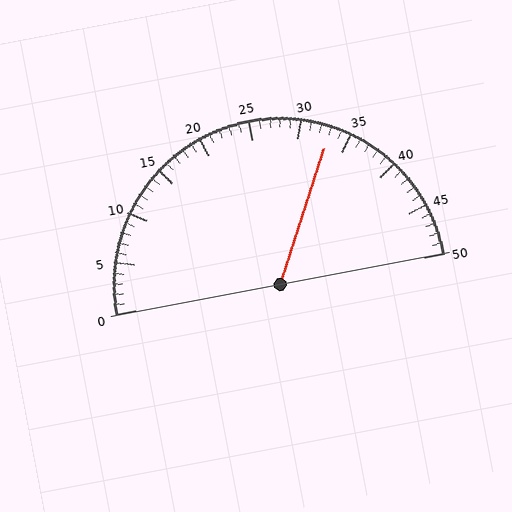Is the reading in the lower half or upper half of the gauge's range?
The reading is in the upper half of the range (0 to 50).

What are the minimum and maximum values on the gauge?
The gauge ranges from 0 to 50.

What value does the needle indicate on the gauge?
The needle indicates approximately 33.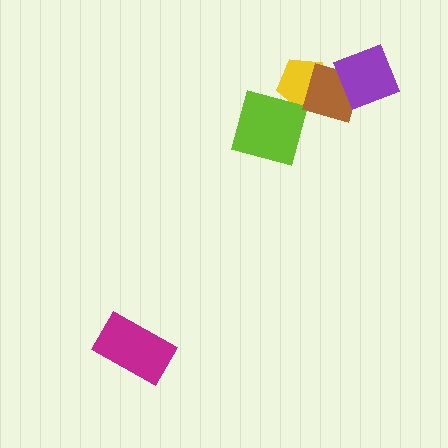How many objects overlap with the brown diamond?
2 objects overlap with the brown diamond.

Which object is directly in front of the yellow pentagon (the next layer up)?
The lime diamond is directly in front of the yellow pentagon.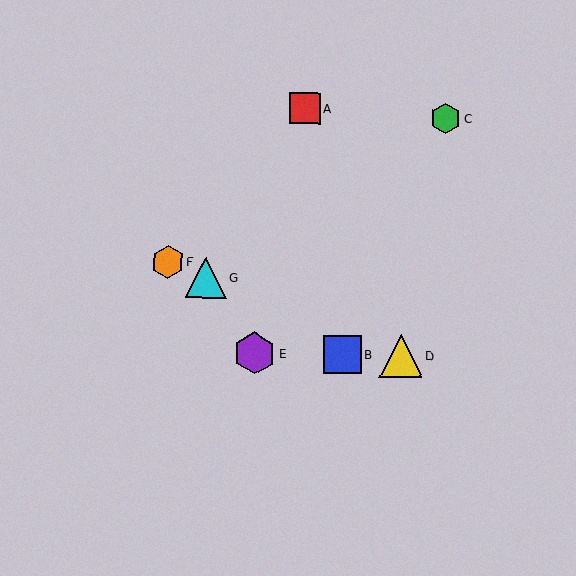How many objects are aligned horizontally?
3 objects (B, D, E) are aligned horizontally.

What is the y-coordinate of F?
Object F is at y≈262.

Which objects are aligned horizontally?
Objects B, D, E are aligned horizontally.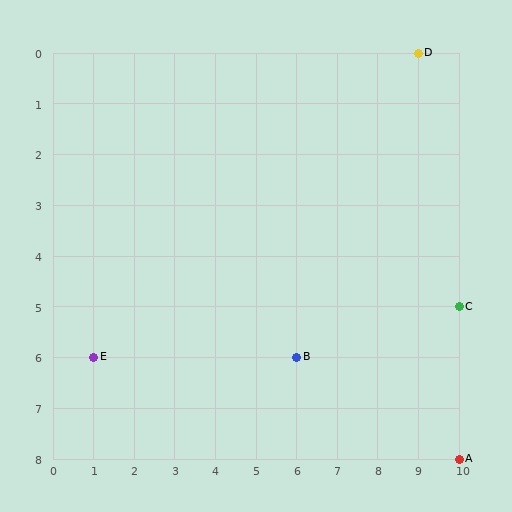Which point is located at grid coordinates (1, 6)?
Point E is at (1, 6).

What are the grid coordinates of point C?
Point C is at grid coordinates (10, 5).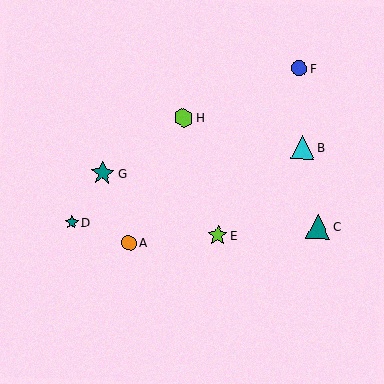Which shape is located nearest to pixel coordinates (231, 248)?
The lime star (labeled E) at (218, 235) is nearest to that location.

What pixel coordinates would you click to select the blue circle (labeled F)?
Click at (299, 68) to select the blue circle F.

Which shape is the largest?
The teal triangle (labeled C) is the largest.